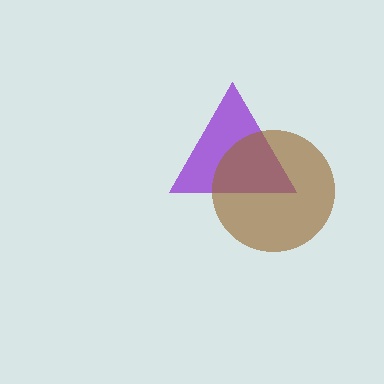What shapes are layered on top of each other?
The layered shapes are: a purple triangle, a brown circle.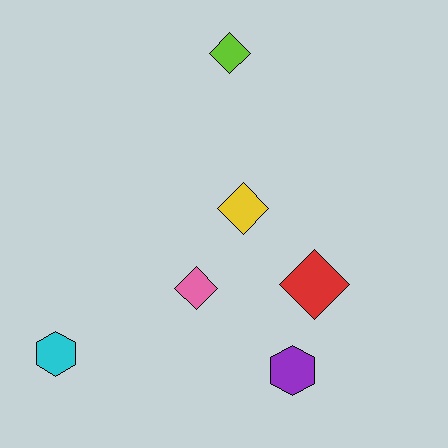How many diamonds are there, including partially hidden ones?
There are 4 diamonds.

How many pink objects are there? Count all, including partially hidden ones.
There is 1 pink object.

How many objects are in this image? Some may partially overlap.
There are 6 objects.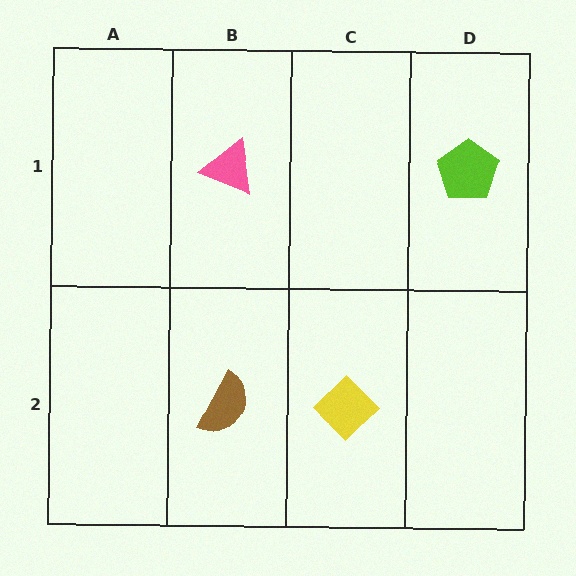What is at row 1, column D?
A lime pentagon.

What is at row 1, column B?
A pink triangle.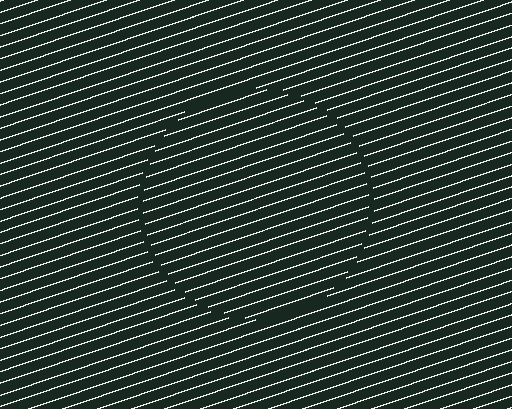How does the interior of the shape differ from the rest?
The interior of the shape contains the same grating, shifted by half a period — the contour is defined by the phase discontinuity where line-ends from the inner and outer gratings abut.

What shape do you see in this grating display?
An illusory circle. The interior of the shape contains the same grating, shifted by half a period — the contour is defined by the phase discontinuity where line-ends from the inner and outer gratings abut.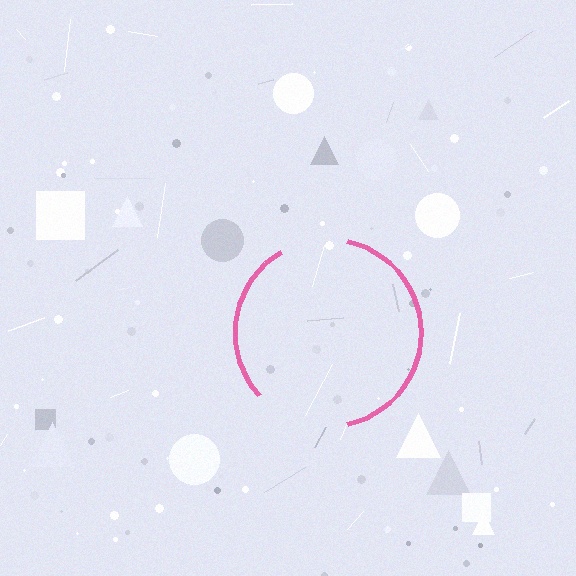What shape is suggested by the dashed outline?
The dashed outline suggests a circle.